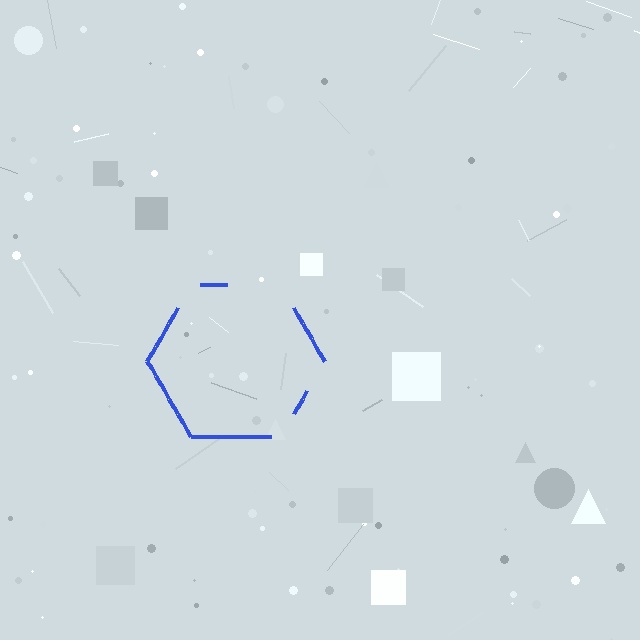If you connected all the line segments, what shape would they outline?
They would outline a hexagon.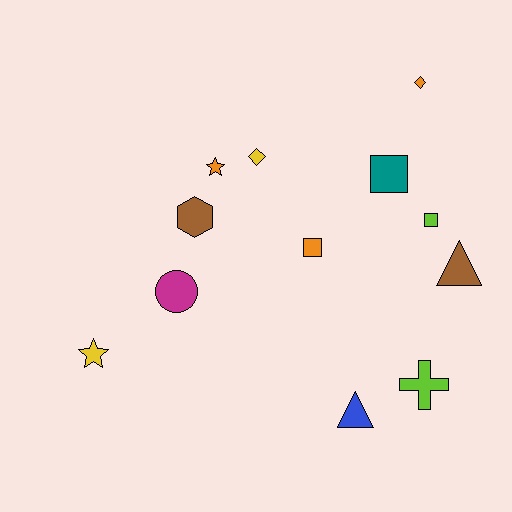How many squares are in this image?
There are 3 squares.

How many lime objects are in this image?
There are 2 lime objects.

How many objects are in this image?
There are 12 objects.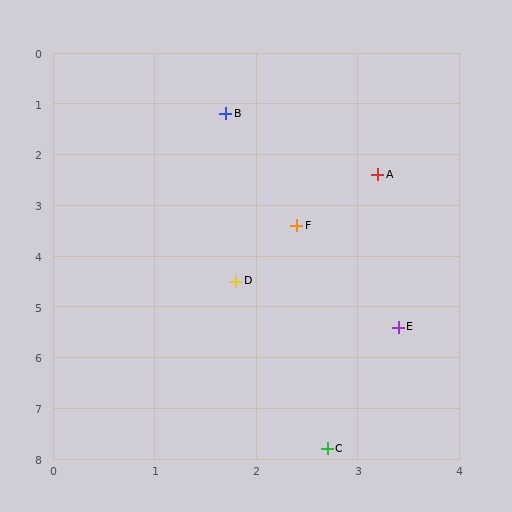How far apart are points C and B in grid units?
Points C and B are about 6.7 grid units apart.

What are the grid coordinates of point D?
Point D is at approximately (1.8, 4.5).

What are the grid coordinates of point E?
Point E is at approximately (3.4, 5.4).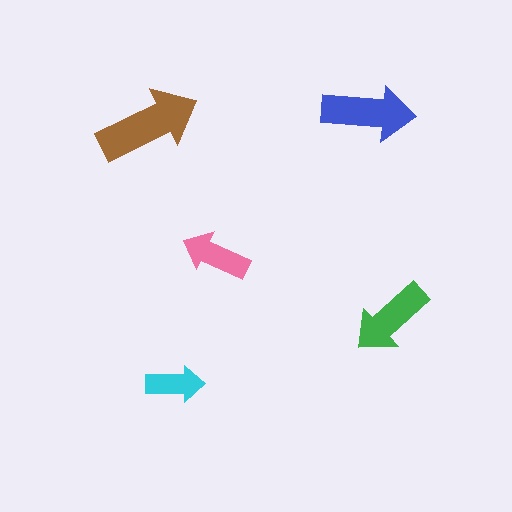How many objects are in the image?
There are 5 objects in the image.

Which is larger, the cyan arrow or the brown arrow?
The brown one.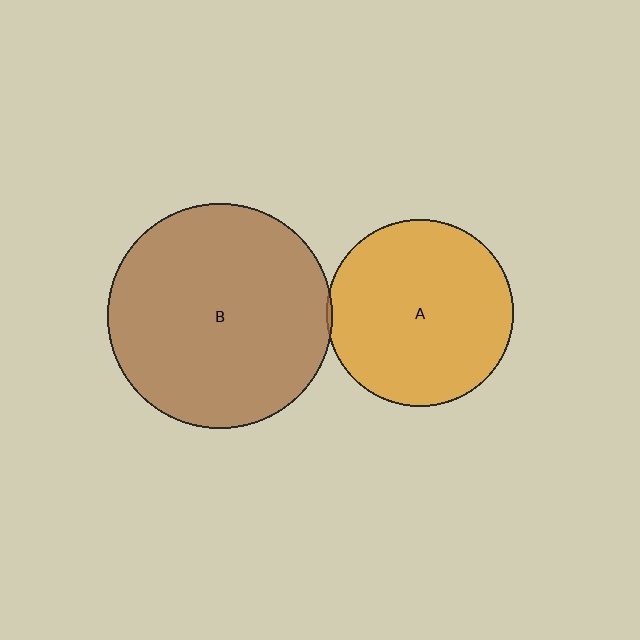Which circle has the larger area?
Circle B (brown).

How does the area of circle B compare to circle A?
Approximately 1.4 times.